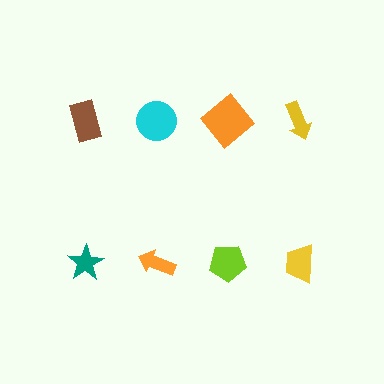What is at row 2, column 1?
A teal star.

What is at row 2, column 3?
A lime pentagon.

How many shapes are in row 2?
4 shapes.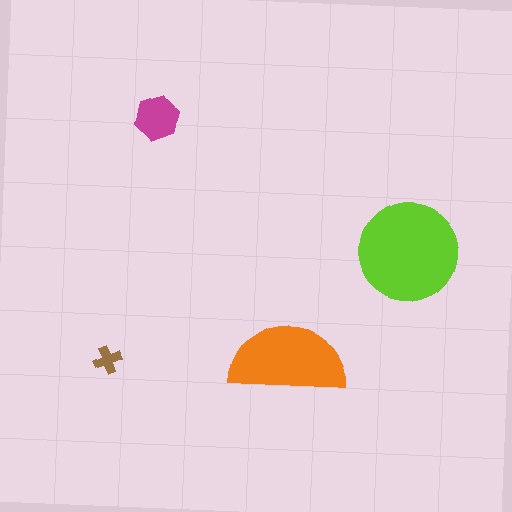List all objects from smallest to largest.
The brown cross, the magenta hexagon, the orange semicircle, the lime circle.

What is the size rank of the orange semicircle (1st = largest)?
2nd.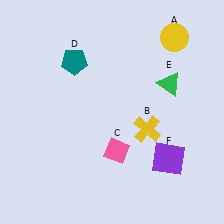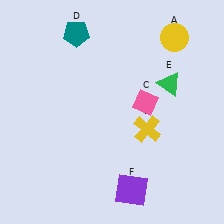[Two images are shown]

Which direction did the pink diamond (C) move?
The pink diamond (C) moved up.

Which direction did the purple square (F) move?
The purple square (F) moved left.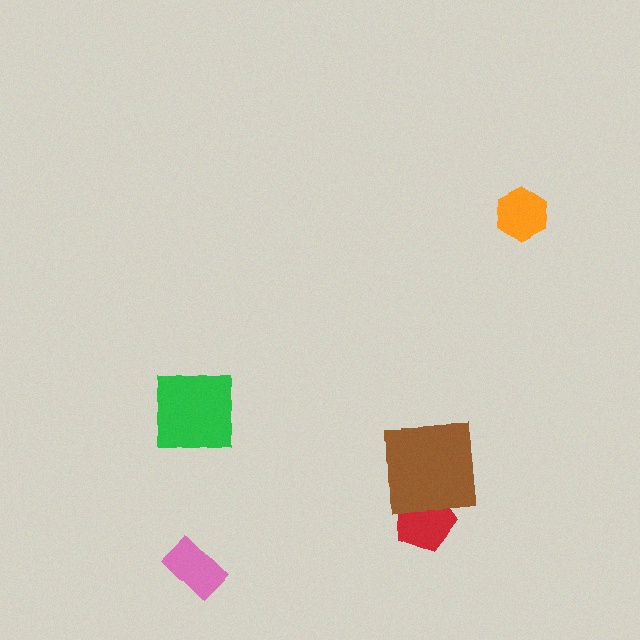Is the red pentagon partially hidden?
Yes, it is partially covered by another shape.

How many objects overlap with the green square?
0 objects overlap with the green square.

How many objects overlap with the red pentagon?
1 object overlaps with the red pentagon.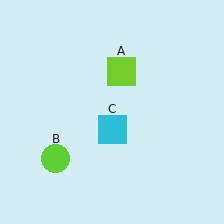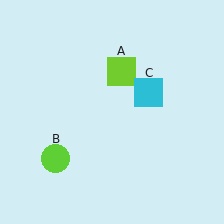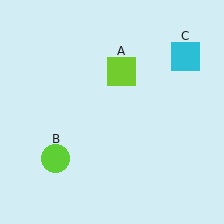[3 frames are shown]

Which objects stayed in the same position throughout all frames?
Lime square (object A) and lime circle (object B) remained stationary.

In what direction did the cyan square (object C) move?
The cyan square (object C) moved up and to the right.